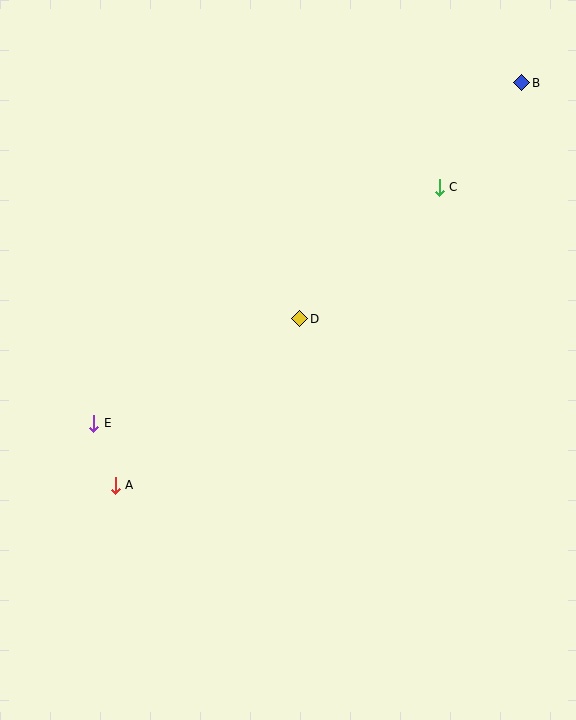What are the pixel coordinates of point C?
Point C is at (439, 187).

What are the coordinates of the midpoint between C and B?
The midpoint between C and B is at (480, 135).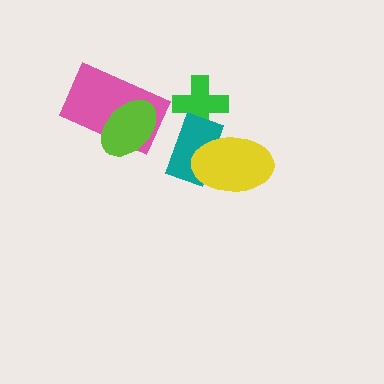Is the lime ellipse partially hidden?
No, no other shape covers it.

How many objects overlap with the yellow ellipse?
1 object overlaps with the yellow ellipse.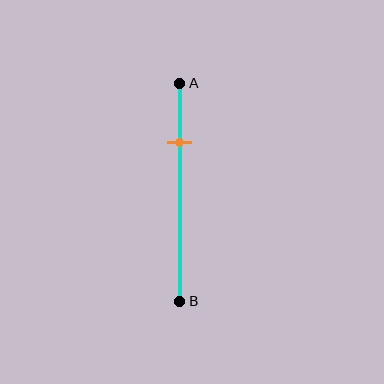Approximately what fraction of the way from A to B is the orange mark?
The orange mark is approximately 25% of the way from A to B.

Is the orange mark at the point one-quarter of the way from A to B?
Yes, the mark is approximately at the one-quarter point.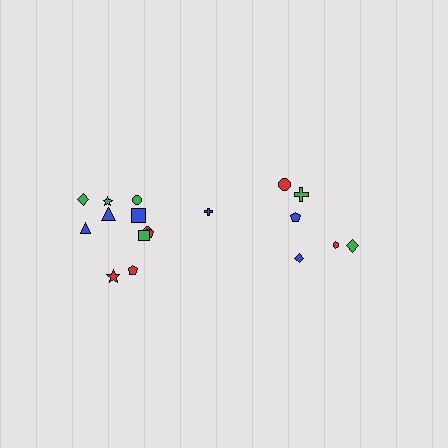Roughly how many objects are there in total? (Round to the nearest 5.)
Roughly 20 objects in total.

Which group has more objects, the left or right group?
The left group.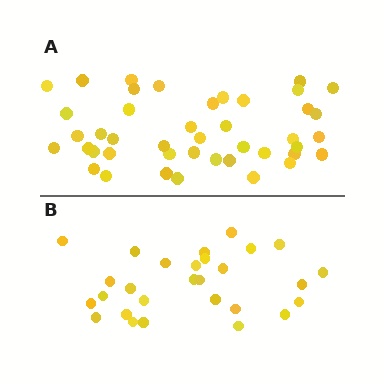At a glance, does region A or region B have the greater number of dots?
Region A (the top region) has more dots.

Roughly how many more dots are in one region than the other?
Region A has approximately 15 more dots than region B.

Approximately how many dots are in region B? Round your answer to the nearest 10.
About 30 dots. (The exact count is 28, which rounds to 30.)